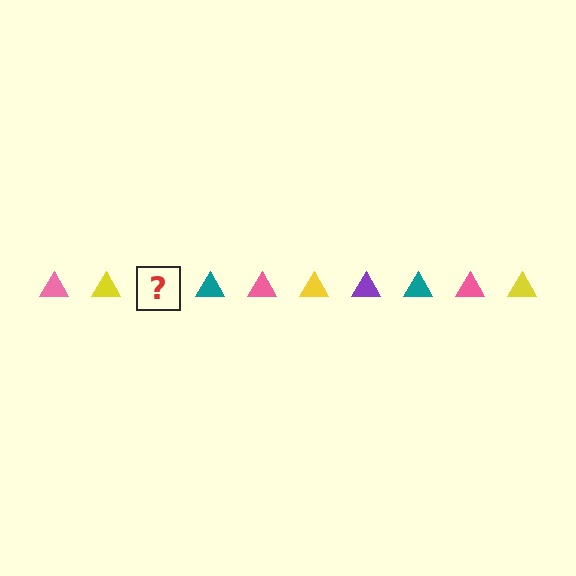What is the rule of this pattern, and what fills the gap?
The rule is that the pattern cycles through pink, yellow, purple, teal triangles. The gap should be filled with a purple triangle.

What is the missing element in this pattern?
The missing element is a purple triangle.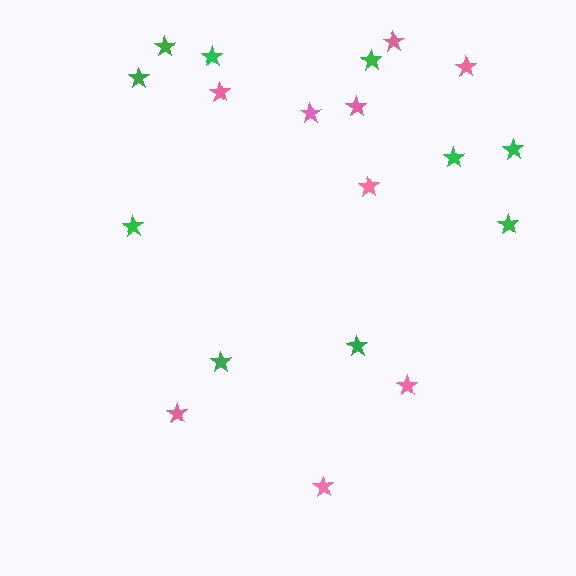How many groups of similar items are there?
There are 2 groups: one group of green stars (10) and one group of pink stars (9).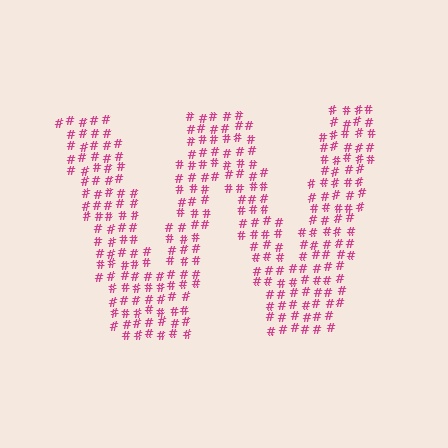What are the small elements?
The small elements are hash symbols.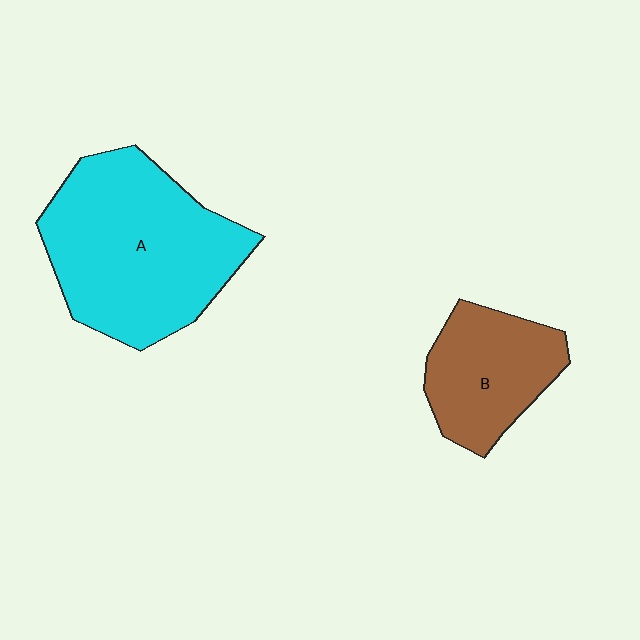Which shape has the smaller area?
Shape B (brown).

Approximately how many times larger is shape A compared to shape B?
Approximately 1.9 times.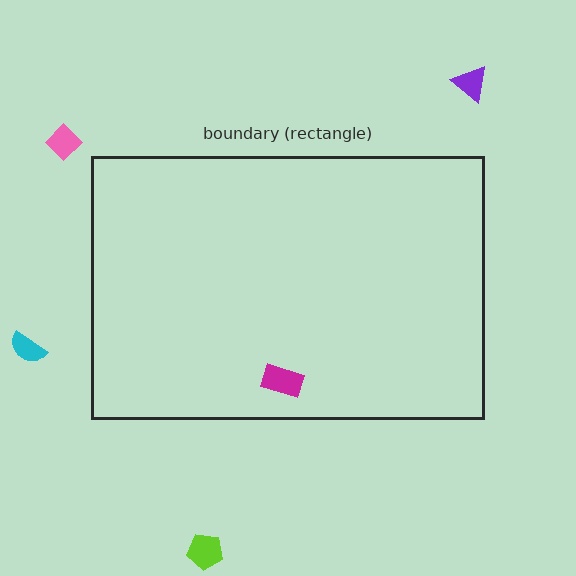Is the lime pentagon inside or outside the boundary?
Outside.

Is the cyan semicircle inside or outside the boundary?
Outside.